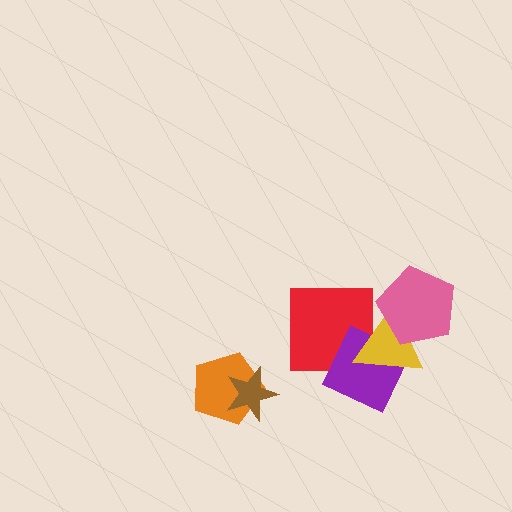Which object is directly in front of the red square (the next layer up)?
The purple diamond is directly in front of the red square.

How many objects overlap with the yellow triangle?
3 objects overlap with the yellow triangle.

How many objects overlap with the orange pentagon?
1 object overlaps with the orange pentagon.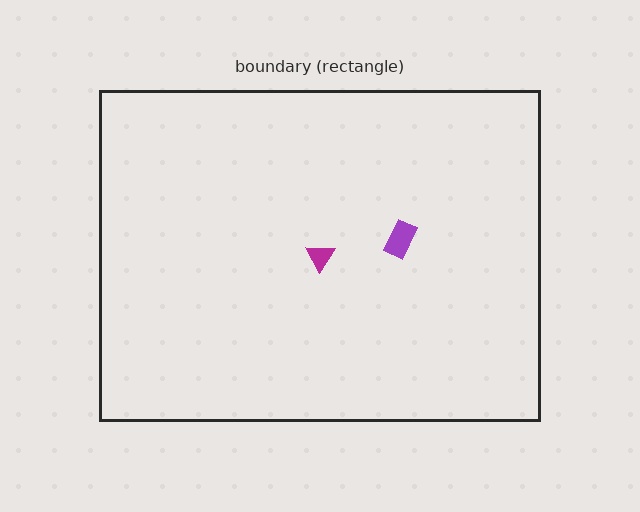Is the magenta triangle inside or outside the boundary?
Inside.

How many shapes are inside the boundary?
2 inside, 0 outside.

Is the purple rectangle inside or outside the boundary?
Inside.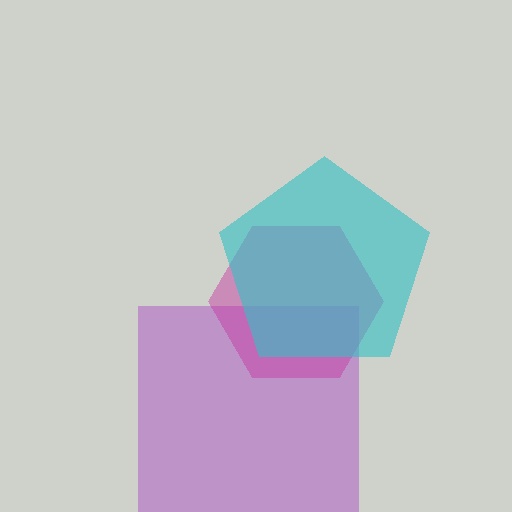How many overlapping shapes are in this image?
There are 3 overlapping shapes in the image.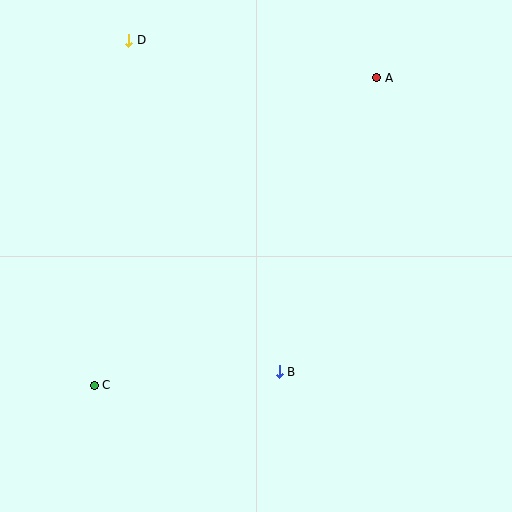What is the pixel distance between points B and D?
The distance between B and D is 364 pixels.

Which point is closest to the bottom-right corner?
Point B is closest to the bottom-right corner.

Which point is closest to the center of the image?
Point B at (279, 372) is closest to the center.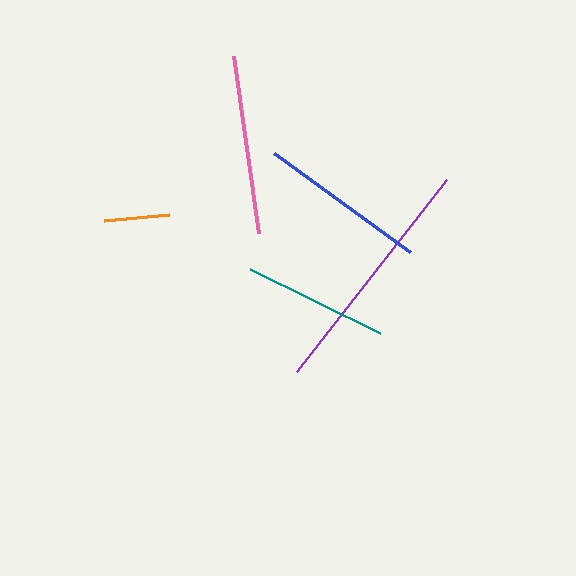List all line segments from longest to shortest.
From longest to shortest: purple, pink, blue, teal, orange.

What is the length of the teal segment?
The teal segment is approximately 145 pixels long.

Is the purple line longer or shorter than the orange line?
The purple line is longer than the orange line.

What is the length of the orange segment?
The orange segment is approximately 66 pixels long.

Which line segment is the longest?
The purple line is the longest at approximately 243 pixels.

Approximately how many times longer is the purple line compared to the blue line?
The purple line is approximately 1.4 times the length of the blue line.